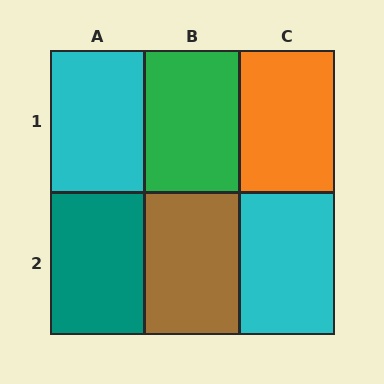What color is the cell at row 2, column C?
Cyan.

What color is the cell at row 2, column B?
Brown.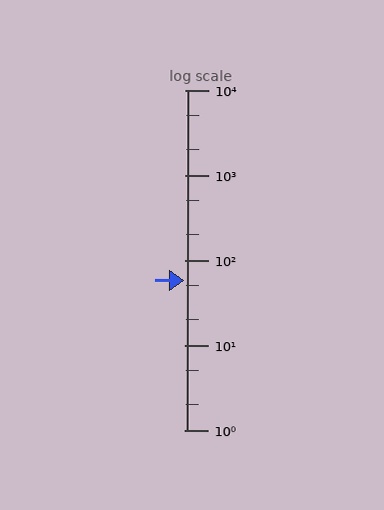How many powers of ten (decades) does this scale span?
The scale spans 4 decades, from 1 to 10000.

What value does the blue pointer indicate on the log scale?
The pointer indicates approximately 57.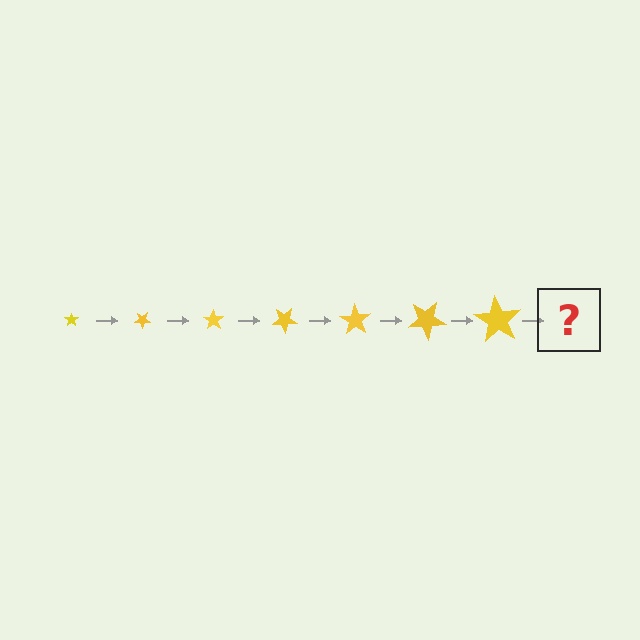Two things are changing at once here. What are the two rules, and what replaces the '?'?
The two rules are that the star grows larger each step and it rotates 35 degrees each step. The '?' should be a star, larger than the previous one and rotated 245 degrees from the start.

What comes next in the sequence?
The next element should be a star, larger than the previous one and rotated 245 degrees from the start.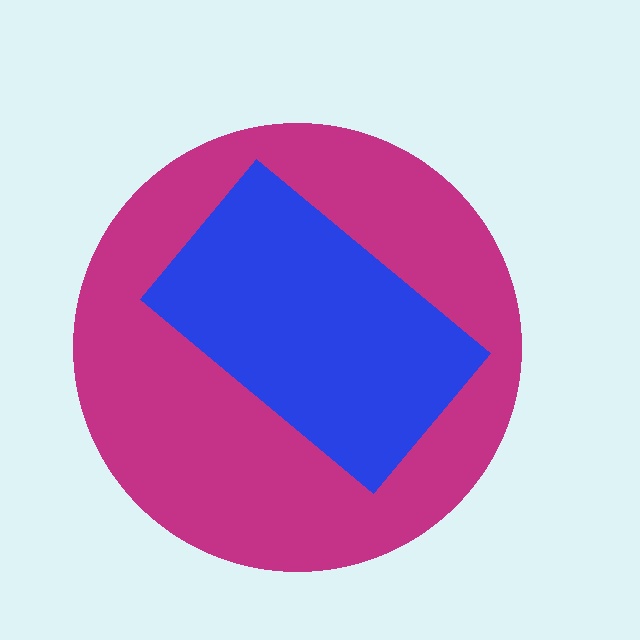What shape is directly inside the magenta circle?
The blue rectangle.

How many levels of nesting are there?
2.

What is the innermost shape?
The blue rectangle.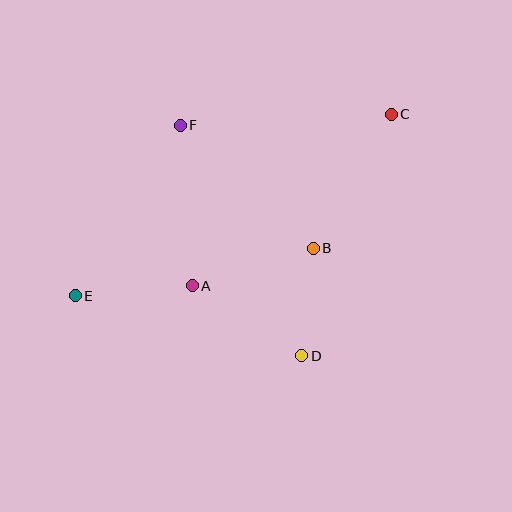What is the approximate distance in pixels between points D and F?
The distance between D and F is approximately 261 pixels.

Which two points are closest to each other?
Points B and D are closest to each other.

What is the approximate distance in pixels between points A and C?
The distance between A and C is approximately 263 pixels.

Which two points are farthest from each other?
Points C and E are farthest from each other.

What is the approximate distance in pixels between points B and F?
The distance between B and F is approximately 181 pixels.